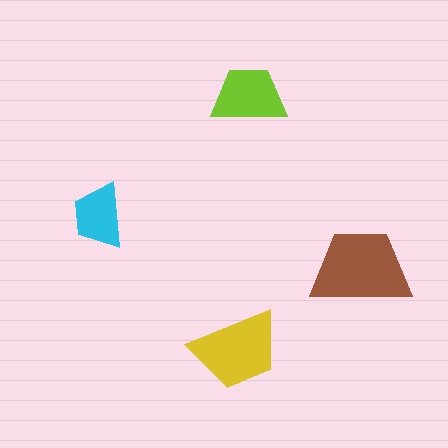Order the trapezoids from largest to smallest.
the brown one, the yellow one, the lime one, the cyan one.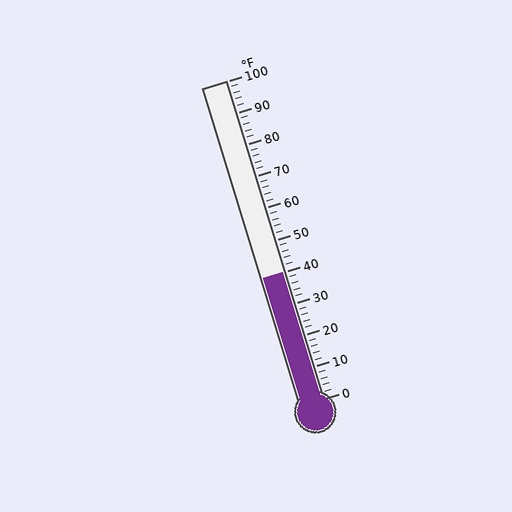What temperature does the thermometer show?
The thermometer shows approximately 40°F.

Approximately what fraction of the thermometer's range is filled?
The thermometer is filled to approximately 40% of its range.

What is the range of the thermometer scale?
The thermometer scale ranges from 0°F to 100°F.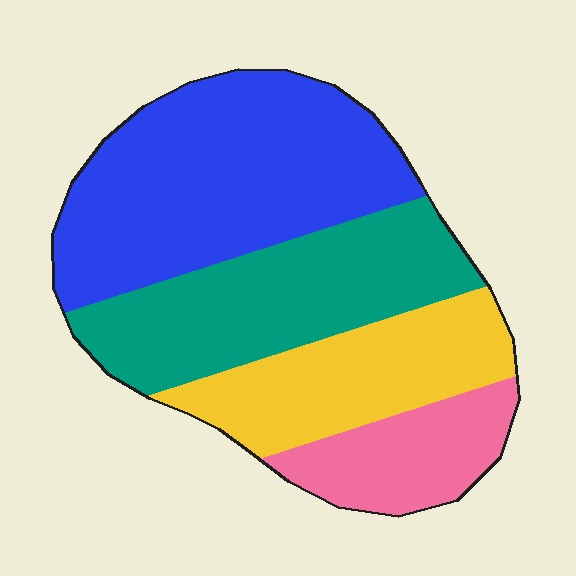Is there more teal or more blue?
Blue.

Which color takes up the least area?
Pink, at roughly 15%.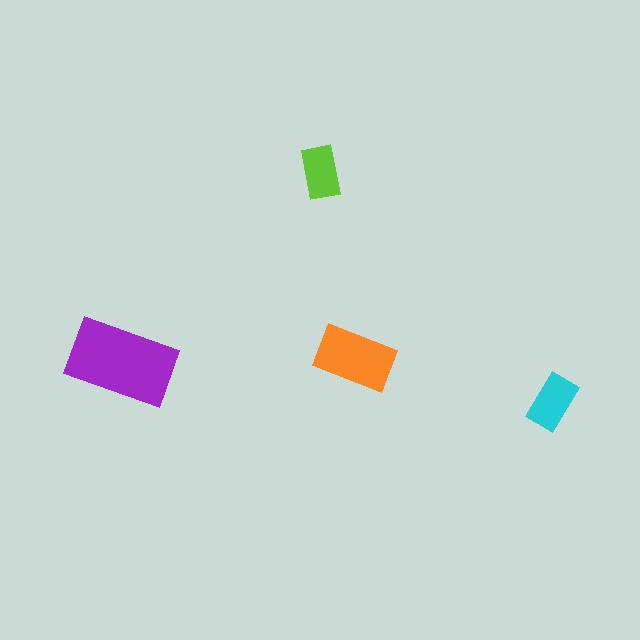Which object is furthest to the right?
The cyan rectangle is rightmost.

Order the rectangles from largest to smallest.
the purple one, the orange one, the cyan one, the lime one.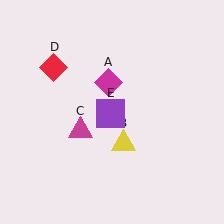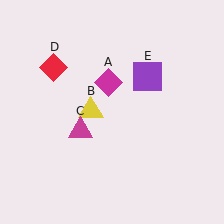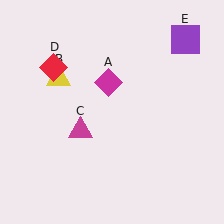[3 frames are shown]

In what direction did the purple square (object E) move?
The purple square (object E) moved up and to the right.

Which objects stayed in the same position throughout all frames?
Magenta diamond (object A) and magenta triangle (object C) and red diamond (object D) remained stationary.